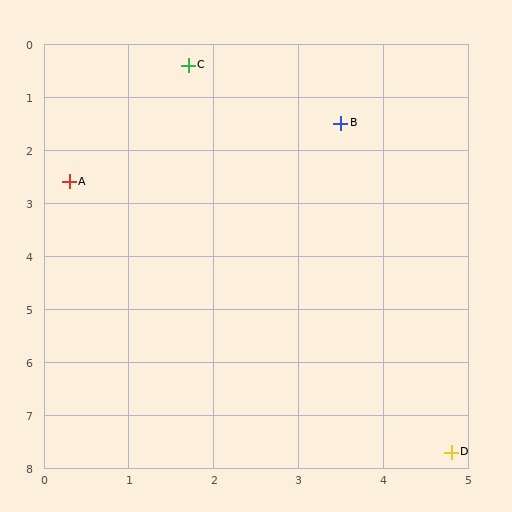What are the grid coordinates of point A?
Point A is at approximately (0.3, 2.6).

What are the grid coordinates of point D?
Point D is at approximately (4.8, 7.7).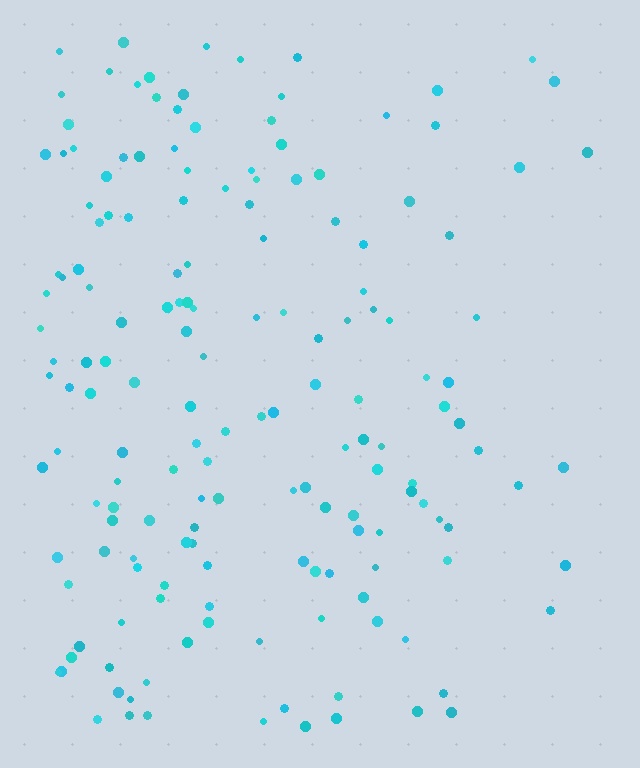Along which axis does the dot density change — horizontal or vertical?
Horizontal.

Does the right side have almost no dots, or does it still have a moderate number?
Still a moderate number, just noticeably fewer than the left.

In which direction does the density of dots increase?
From right to left, with the left side densest.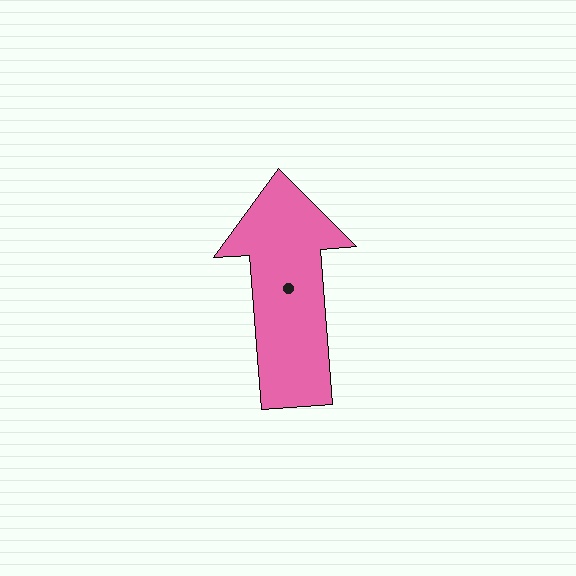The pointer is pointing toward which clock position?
Roughly 12 o'clock.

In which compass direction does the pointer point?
North.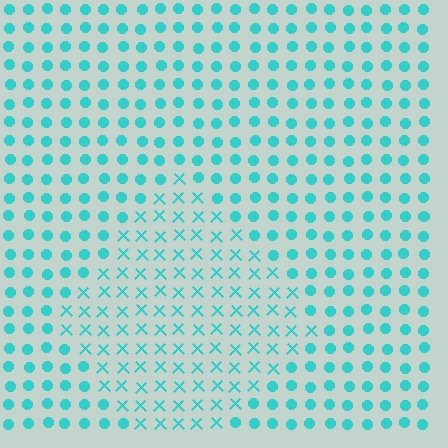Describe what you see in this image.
The image is filled with small cyan elements arranged in a uniform grid. A diamond-shaped region contains X marks, while the surrounding area contains circles. The boundary is defined purely by the change in element shape.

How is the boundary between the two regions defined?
The boundary is defined by a change in element shape: X marks inside vs. circles outside. All elements share the same color and spacing.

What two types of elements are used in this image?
The image uses X marks inside the diamond region and circles outside it.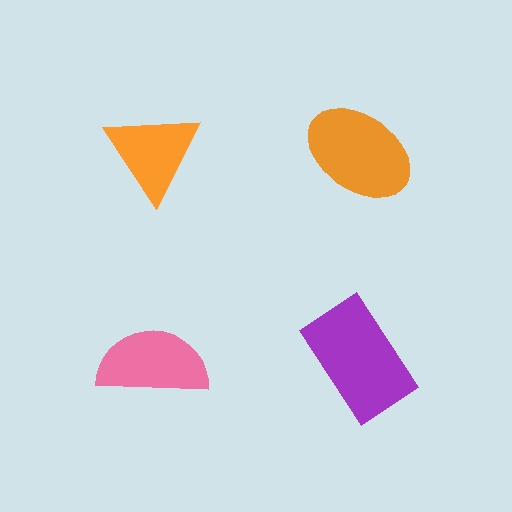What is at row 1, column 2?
An orange ellipse.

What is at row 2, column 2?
A purple rectangle.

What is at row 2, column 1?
A pink semicircle.